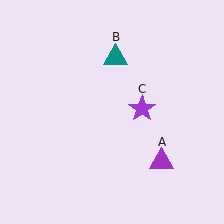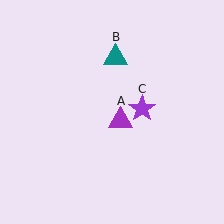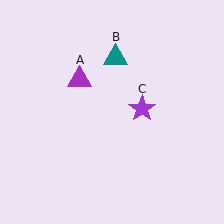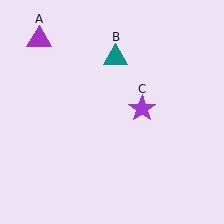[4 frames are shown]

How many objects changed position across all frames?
1 object changed position: purple triangle (object A).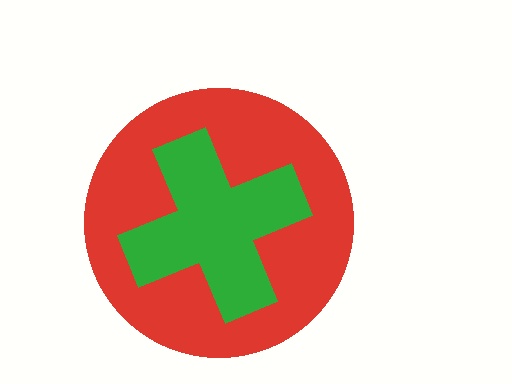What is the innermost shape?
The green cross.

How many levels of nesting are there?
2.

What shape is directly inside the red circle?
The green cross.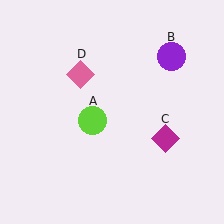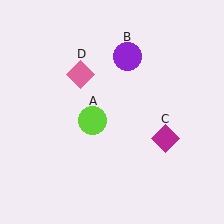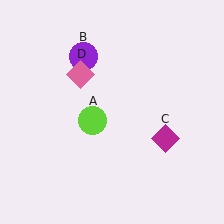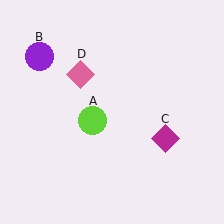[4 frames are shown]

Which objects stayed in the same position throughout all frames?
Lime circle (object A) and magenta diamond (object C) and pink diamond (object D) remained stationary.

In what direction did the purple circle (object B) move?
The purple circle (object B) moved left.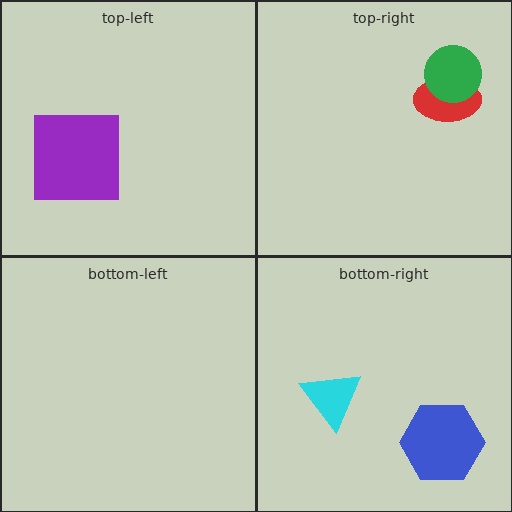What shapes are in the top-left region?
The purple square.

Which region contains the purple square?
The top-left region.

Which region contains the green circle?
The top-right region.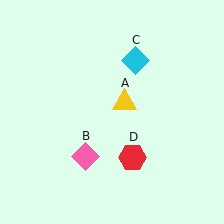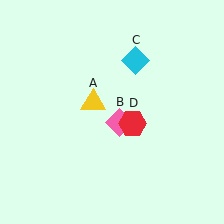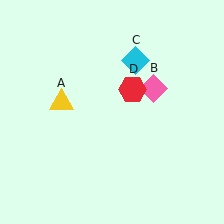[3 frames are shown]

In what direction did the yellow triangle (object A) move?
The yellow triangle (object A) moved left.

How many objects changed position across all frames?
3 objects changed position: yellow triangle (object A), pink diamond (object B), red hexagon (object D).